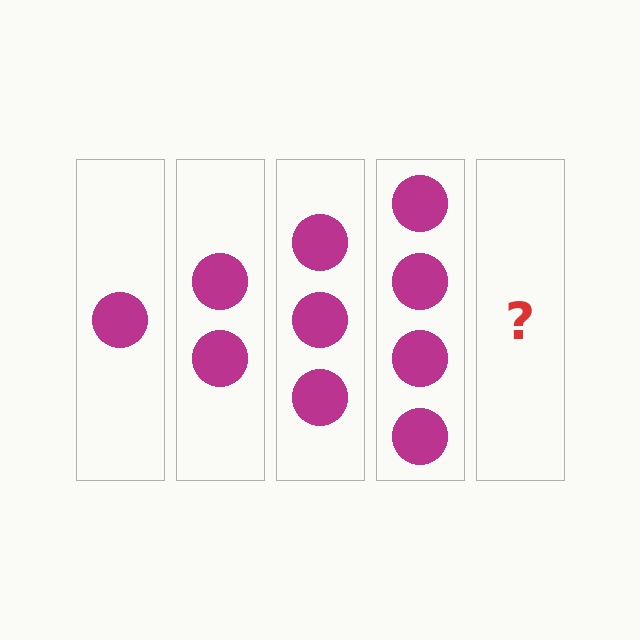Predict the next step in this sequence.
The next step is 5 circles.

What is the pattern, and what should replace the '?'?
The pattern is that each step adds one more circle. The '?' should be 5 circles.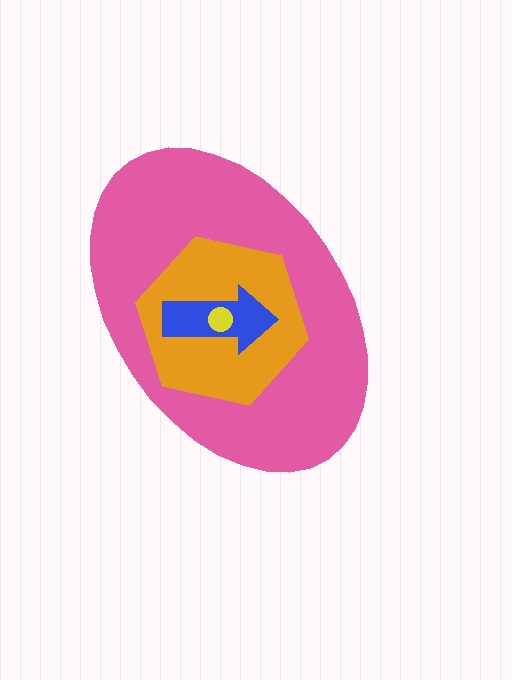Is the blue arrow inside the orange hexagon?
Yes.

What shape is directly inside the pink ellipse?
The orange hexagon.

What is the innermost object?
The yellow circle.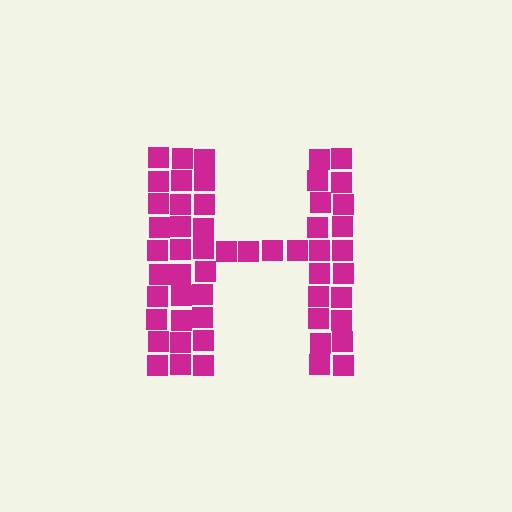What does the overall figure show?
The overall figure shows the letter H.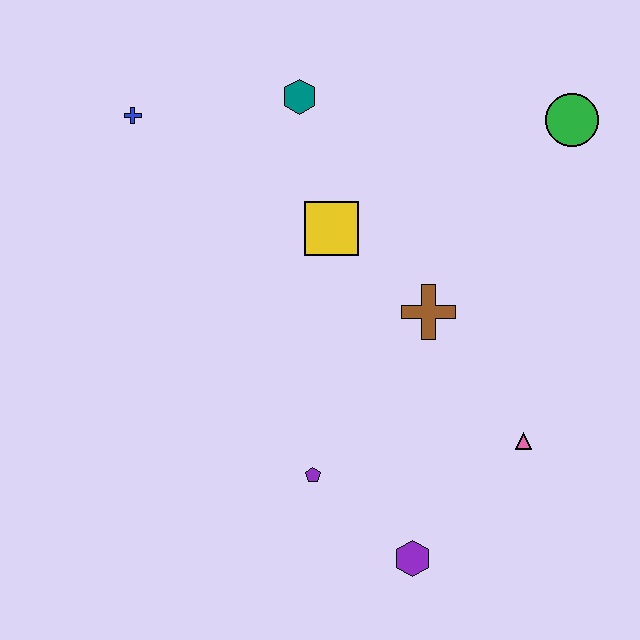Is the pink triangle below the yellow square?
Yes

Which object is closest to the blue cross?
The teal hexagon is closest to the blue cross.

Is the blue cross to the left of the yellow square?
Yes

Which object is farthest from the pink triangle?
The blue cross is farthest from the pink triangle.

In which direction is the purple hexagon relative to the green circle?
The purple hexagon is below the green circle.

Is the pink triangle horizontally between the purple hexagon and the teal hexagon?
No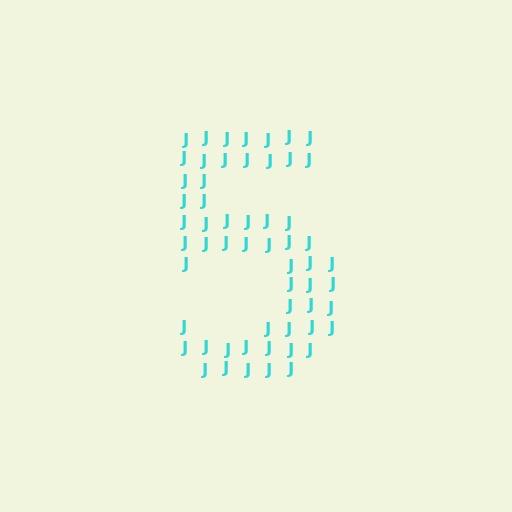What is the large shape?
The large shape is the digit 5.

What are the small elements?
The small elements are letter J's.